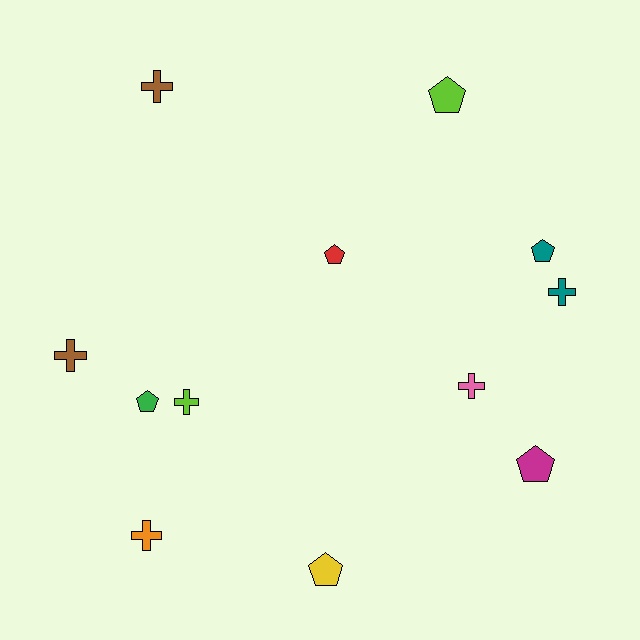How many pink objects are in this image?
There is 1 pink object.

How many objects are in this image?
There are 12 objects.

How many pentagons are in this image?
There are 6 pentagons.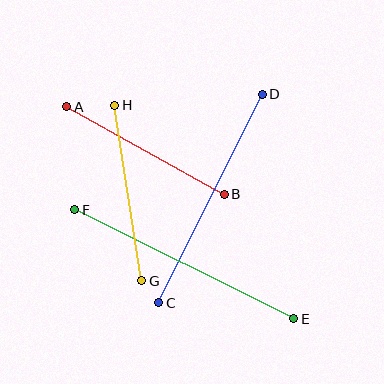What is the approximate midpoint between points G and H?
The midpoint is at approximately (128, 193) pixels.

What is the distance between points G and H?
The distance is approximately 177 pixels.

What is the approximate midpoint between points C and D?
The midpoint is at approximately (211, 199) pixels.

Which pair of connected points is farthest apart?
Points E and F are farthest apart.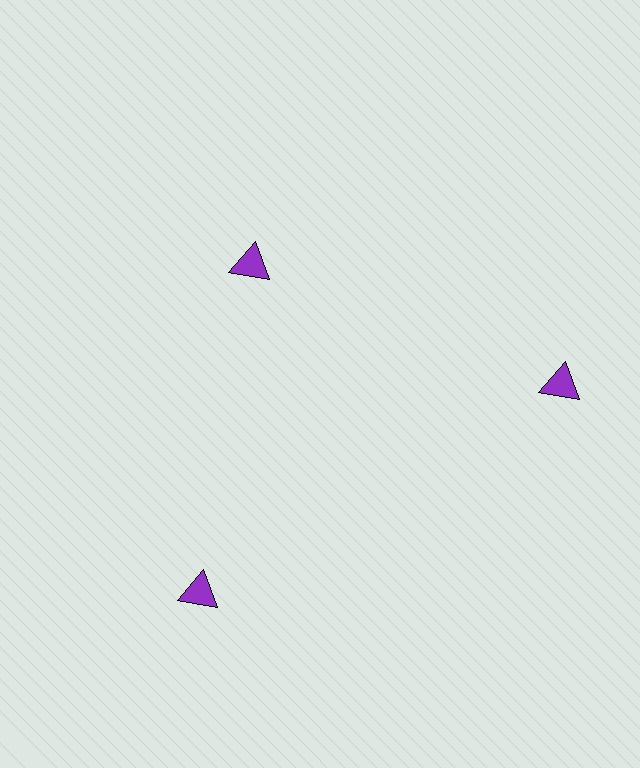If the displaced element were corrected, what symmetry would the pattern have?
It would have 3-fold rotational symmetry — the pattern would map onto itself every 120 degrees.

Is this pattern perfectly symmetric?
No. The 3 purple triangles are arranged in a ring, but one element near the 11 o'clock position is pulled inward toward the center, breaking the 3-fold rotational symmetry.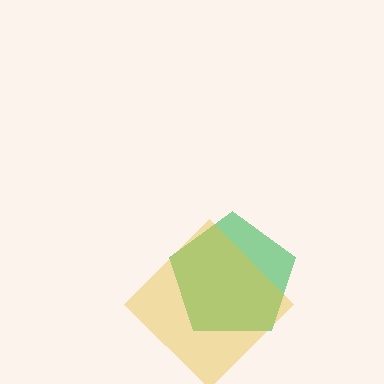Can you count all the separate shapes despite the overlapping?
Yes, there are 2 separate shapes.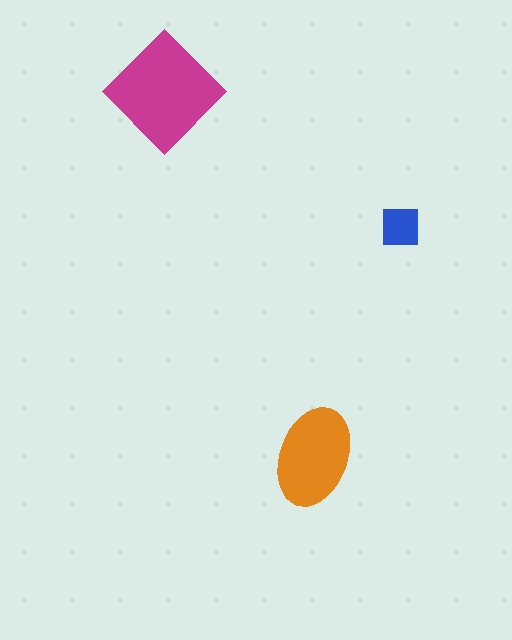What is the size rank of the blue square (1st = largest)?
3rd.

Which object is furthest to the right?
The blue square is rightmost.